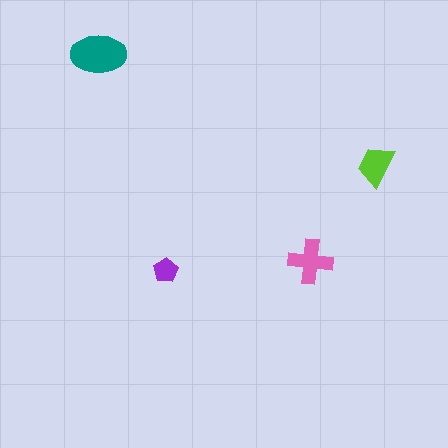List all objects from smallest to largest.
The purple pentagon, the lime trapezoid, the pink cross, the teal ellipse.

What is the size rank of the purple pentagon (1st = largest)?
4th.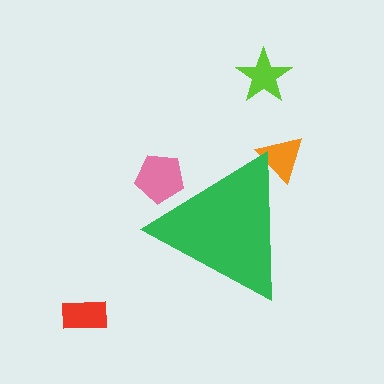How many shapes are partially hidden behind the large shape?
2 shapes are partially hidden.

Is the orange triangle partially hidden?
Yes, the orange triangle is partially hidden behind the green triangle.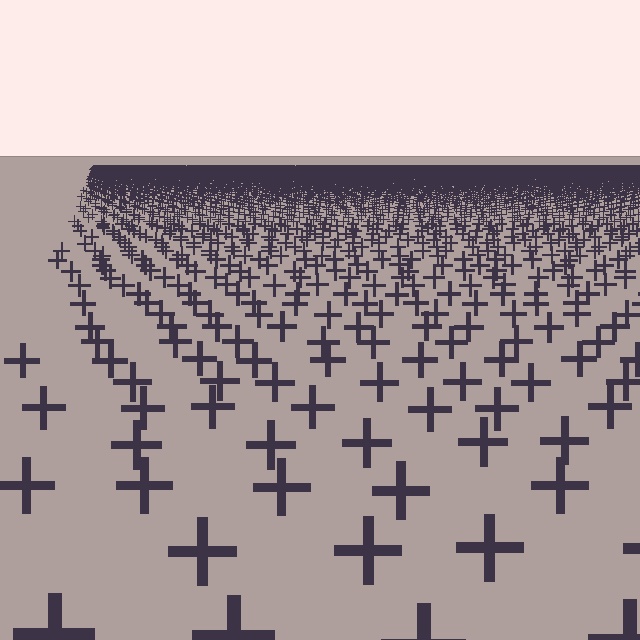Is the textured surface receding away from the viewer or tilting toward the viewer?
The surface is receding away from the viewer. Texture elements get smaller and denser toward the top.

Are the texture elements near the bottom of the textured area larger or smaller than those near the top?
Larger. Near the bottom, elements are closer to the viewer and appear at a bigger on-screen size.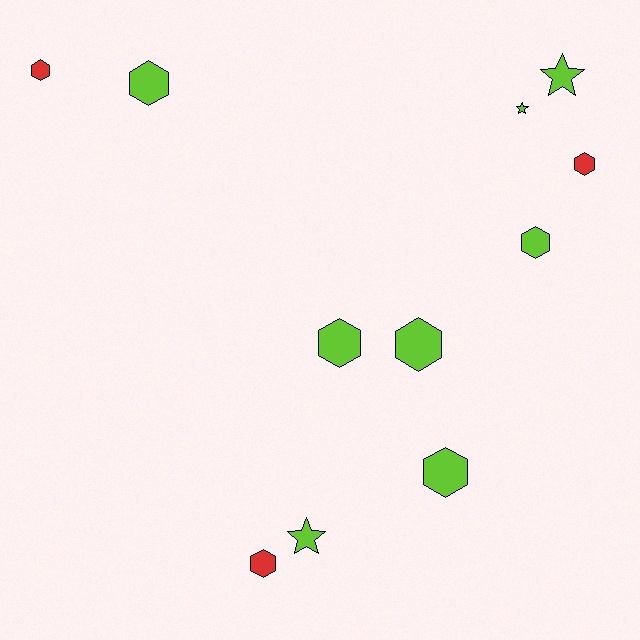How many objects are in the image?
There are 11 objects.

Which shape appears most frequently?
Hexagon, with 8 objects.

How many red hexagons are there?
There are 3 red hexagons.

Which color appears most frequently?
Lime, with 8 objects.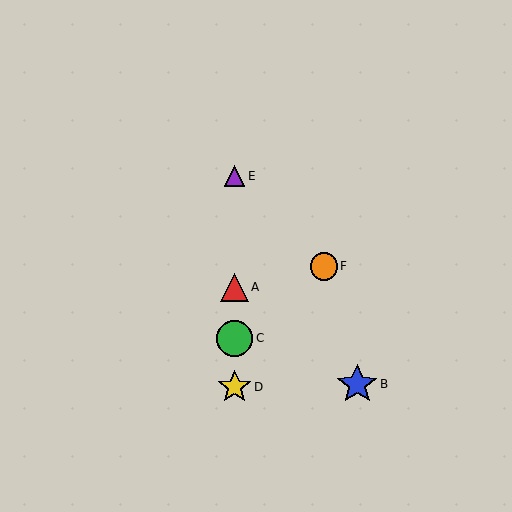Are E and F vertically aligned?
No, E is at x≈235 and F is at x≈324.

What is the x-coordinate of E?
Object E is at x≈235.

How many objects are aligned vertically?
4 objects (A, C, D, E) are aligned vertically.